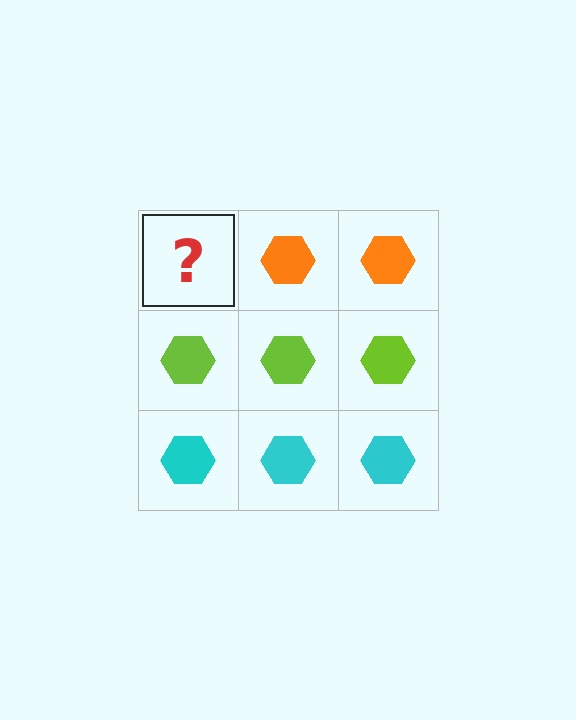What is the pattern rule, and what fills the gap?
The rule is that each row has a consistent color. The gap should be filled with an orange hexagon.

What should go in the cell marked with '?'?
The missing cell should contain an orange hexagon.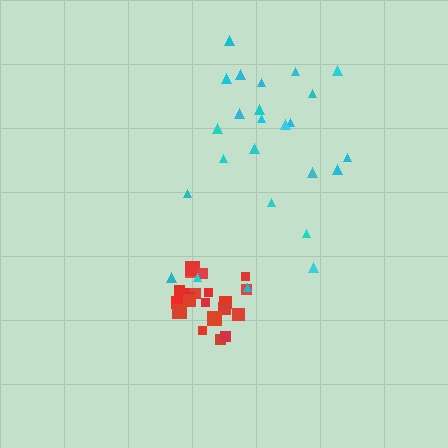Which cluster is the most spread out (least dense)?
Cyan.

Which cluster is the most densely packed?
Red.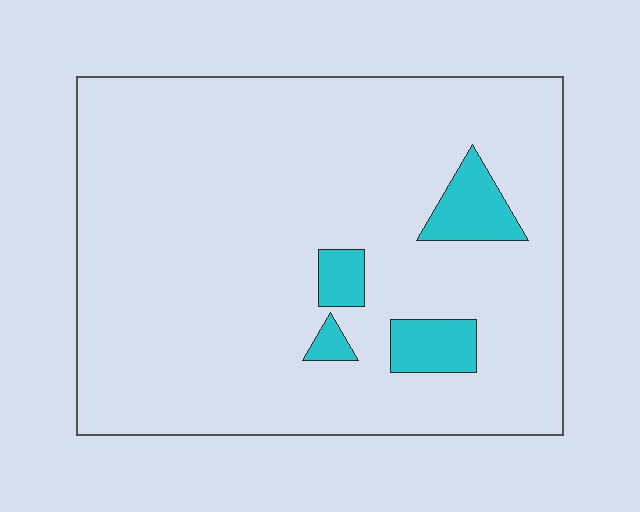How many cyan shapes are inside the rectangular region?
4.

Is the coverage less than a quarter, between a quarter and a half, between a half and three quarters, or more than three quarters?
Less than a quarter.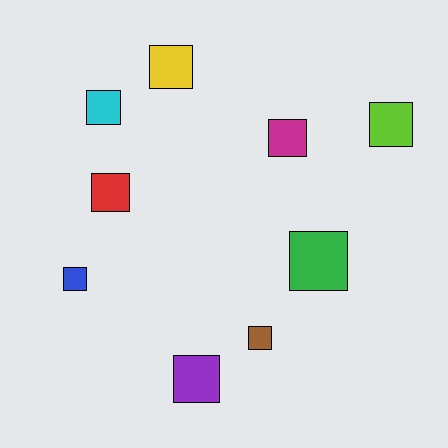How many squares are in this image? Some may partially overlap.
There are 9 squares.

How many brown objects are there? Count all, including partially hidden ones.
There is 1 brown object.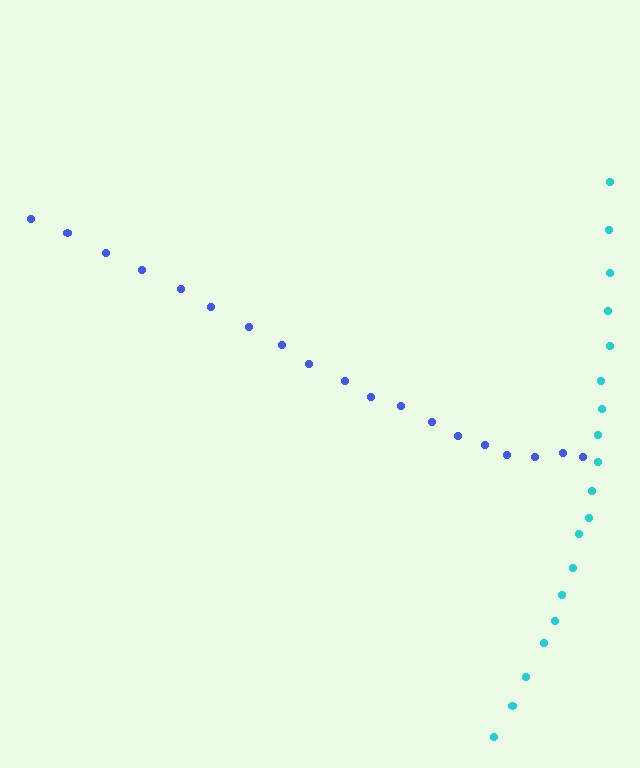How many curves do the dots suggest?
There are 2 distinct paths.